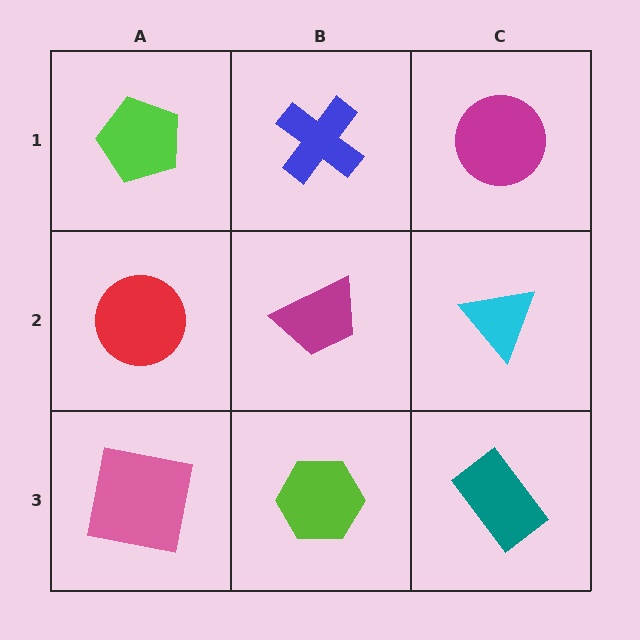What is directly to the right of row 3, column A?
A lime hexagon.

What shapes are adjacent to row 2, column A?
A lime pentagon (row 1, column A), a pink square (row 3, column A), a magenta trapezoid (row 2, column B).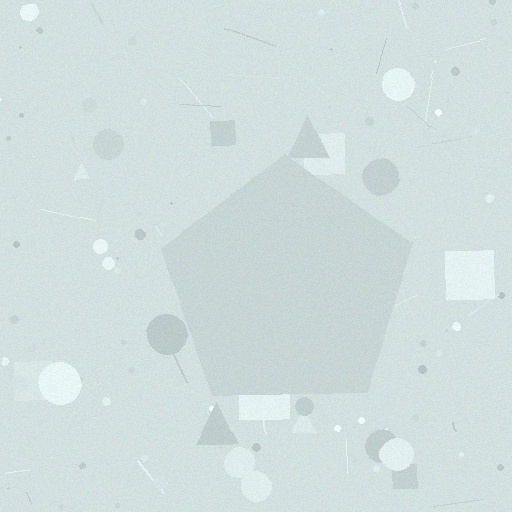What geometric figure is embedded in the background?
A pentagon is embedded in the background.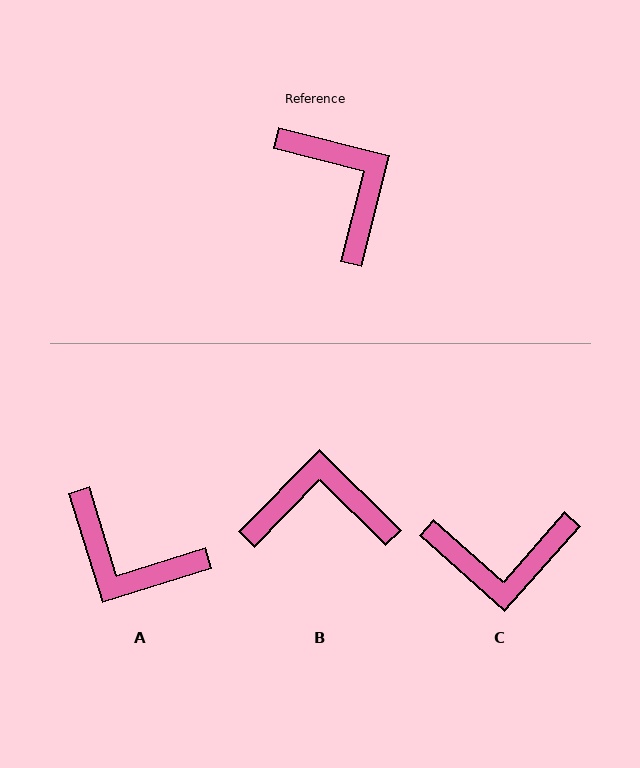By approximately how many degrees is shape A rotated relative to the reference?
Approximately 148 degrees clockwise.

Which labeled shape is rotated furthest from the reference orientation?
A, about 148 degrees away.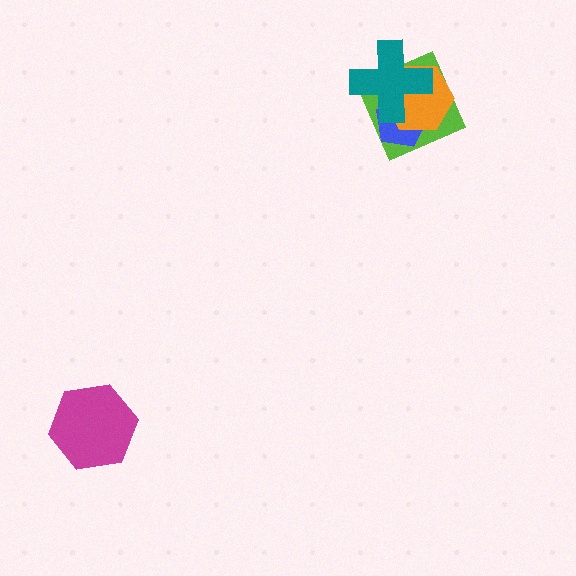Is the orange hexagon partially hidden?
Yes, it is partially covered by another shape.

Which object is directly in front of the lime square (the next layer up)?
The blue pentagon is directly in front of the lime square.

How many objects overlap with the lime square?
3 objects overlap with the lime square.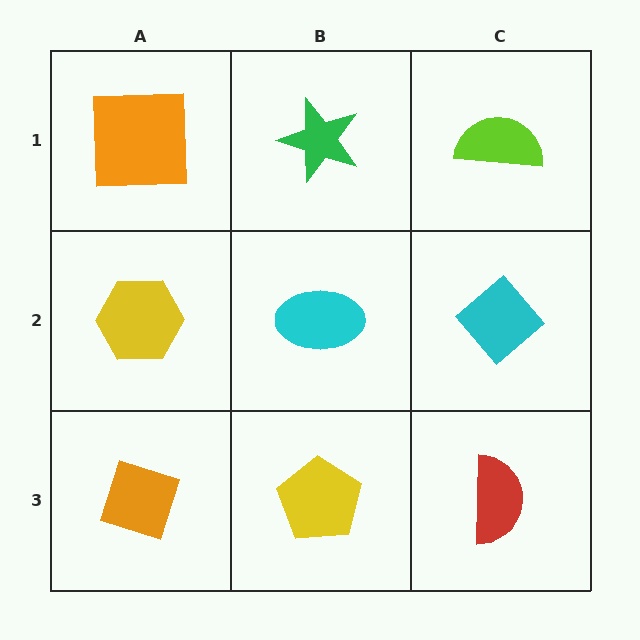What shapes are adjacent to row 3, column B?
A cyan ellipse (row 2, column B), an orange diamond (row 3, column A), a red semicircle (row 3, column C).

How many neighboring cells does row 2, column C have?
3.